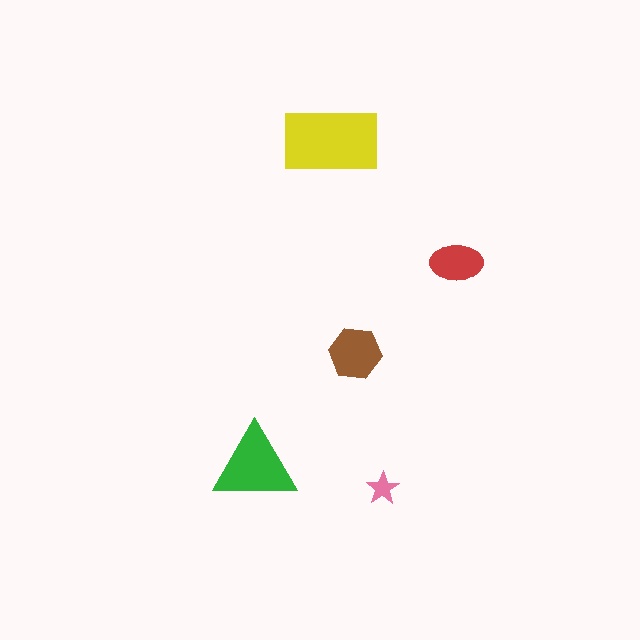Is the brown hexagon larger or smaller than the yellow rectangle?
Smaller.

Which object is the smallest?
The pink star.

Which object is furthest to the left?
The green triangle is leftmost.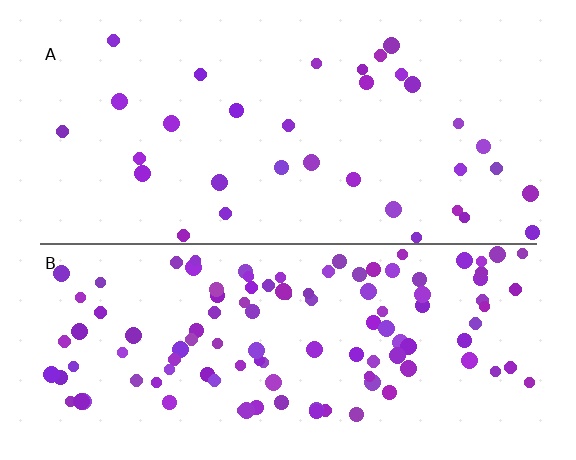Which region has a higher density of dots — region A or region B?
B (the bottom).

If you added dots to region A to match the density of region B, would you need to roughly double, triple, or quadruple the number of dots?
Approximately triple.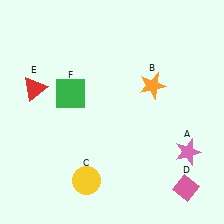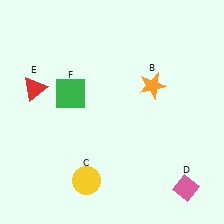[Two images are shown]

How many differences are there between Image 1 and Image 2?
There is 1 difference between the two images.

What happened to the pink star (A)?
The pink star (A) was removed in Image 2. It was in the bottom-right area of Image 1.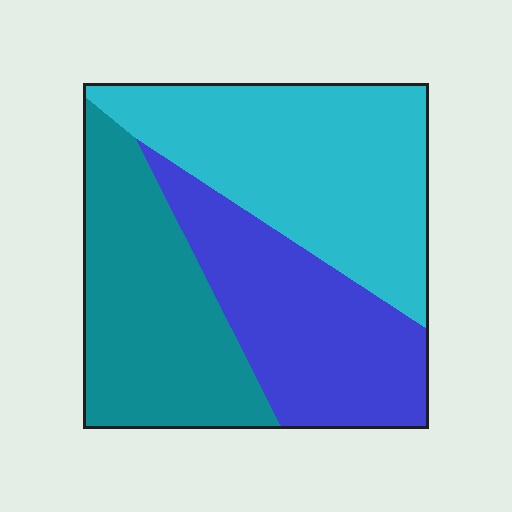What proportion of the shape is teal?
Teal covers 32% of the shape.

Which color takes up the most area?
Cyan, at roughly 40%.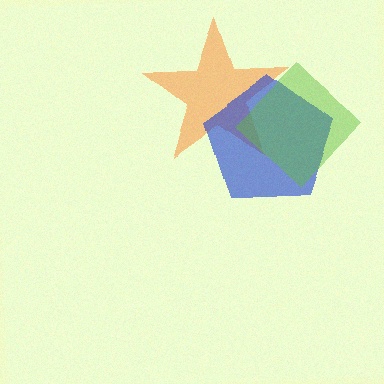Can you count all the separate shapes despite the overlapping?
Yes, there are 3 separate shapes.